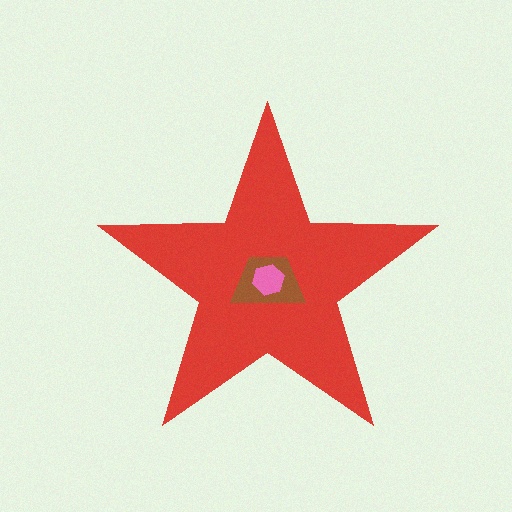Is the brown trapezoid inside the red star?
Yes.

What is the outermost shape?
The red star.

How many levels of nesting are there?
3.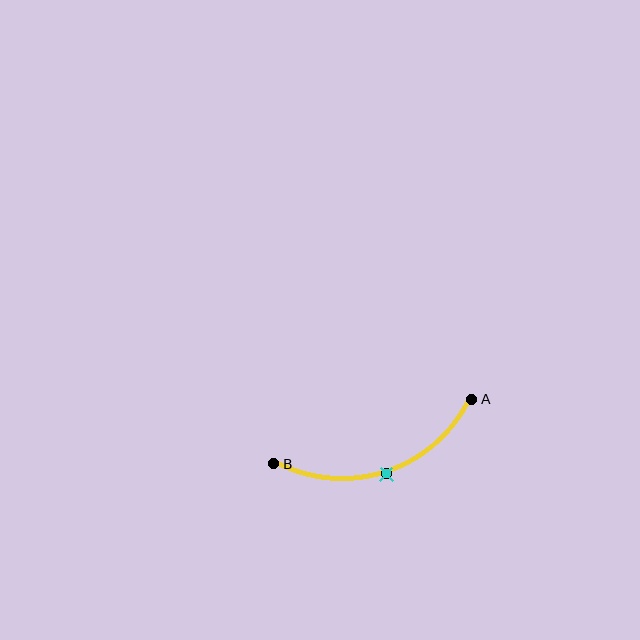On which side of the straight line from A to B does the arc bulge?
The arc bulges below the straight line connecting A and B.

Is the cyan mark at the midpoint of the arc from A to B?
Yes. The cyan mark lies on the arc at equal arc-length from both A and B — it is the arc midpoint.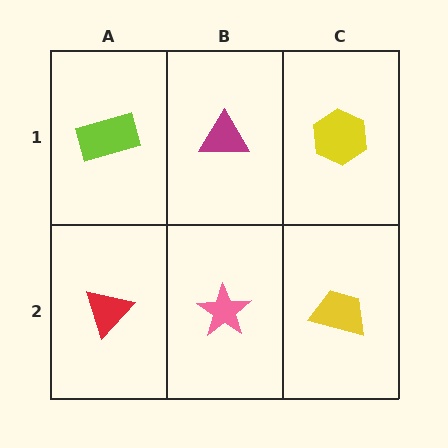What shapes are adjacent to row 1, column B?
A pink star (row 2, column B), a lime rectangle (row 1, column A), a yellow hexagon (row 1, column C).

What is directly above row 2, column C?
A yellow hexagon.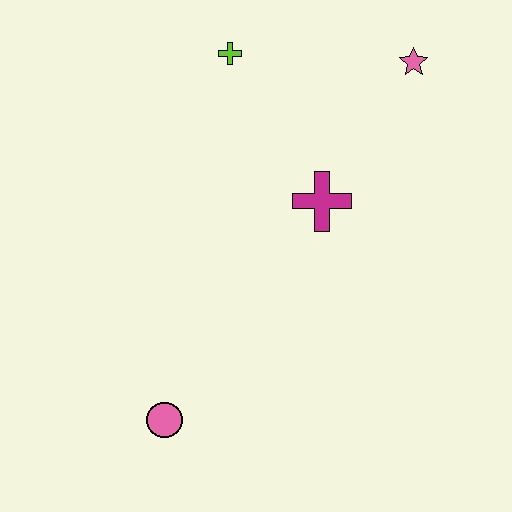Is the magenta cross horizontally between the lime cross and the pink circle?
No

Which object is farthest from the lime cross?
The pink circle is farthest from the lime cross.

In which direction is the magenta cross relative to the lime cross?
The magenta cross is below the lime cross.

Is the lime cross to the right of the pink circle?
Yes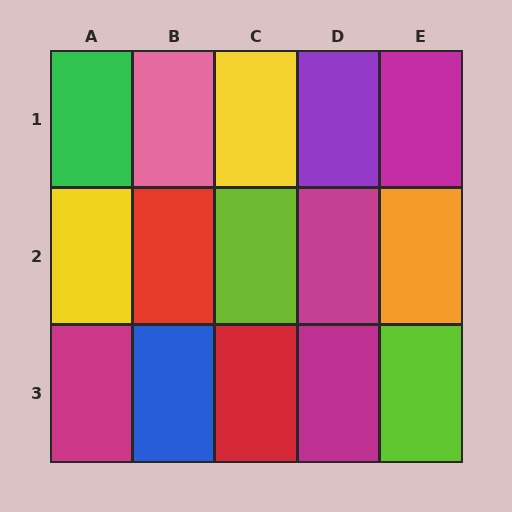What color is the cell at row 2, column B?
Red.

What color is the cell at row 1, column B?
Pink.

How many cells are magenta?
4 cells are magenta.